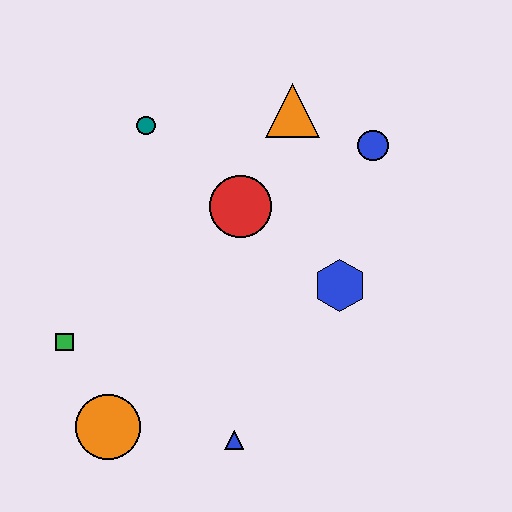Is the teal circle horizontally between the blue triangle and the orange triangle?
No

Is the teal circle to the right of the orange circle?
Yes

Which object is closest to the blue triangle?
The orange circle is closest to the blue triangle.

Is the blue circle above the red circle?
Yes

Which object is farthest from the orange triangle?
The orange circle is farthest from the orange triangle.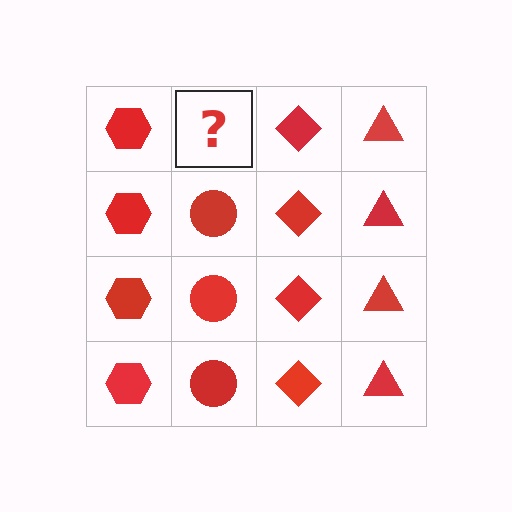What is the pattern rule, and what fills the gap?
The rule is that each column has a consistent shape. The gap should be filled with a red circle.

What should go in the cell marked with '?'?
The missing cell should contain a red circle.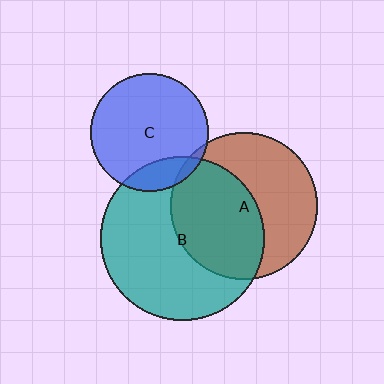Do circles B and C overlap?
Yes.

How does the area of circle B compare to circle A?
Approximately 1.2 times.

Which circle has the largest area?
Circle B (teal).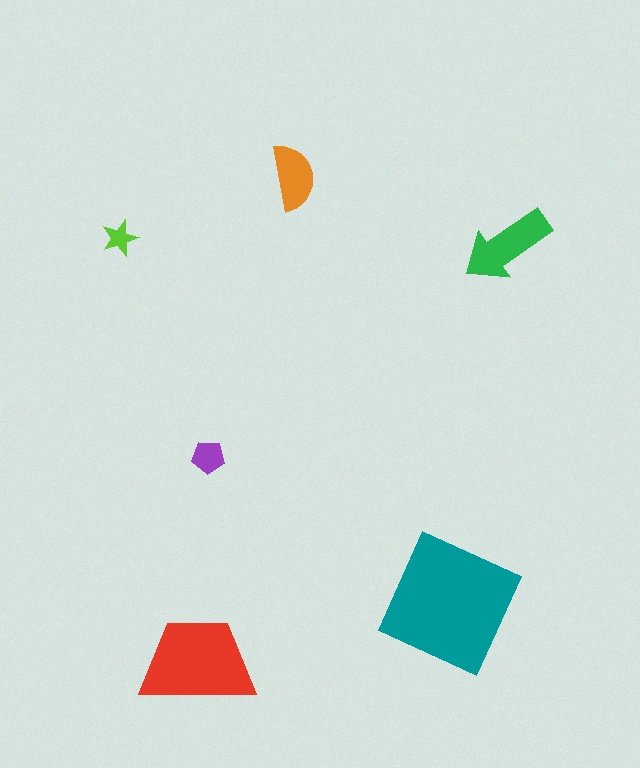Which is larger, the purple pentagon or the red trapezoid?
The red trapezoid.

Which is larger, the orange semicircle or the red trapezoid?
The red trapezoid.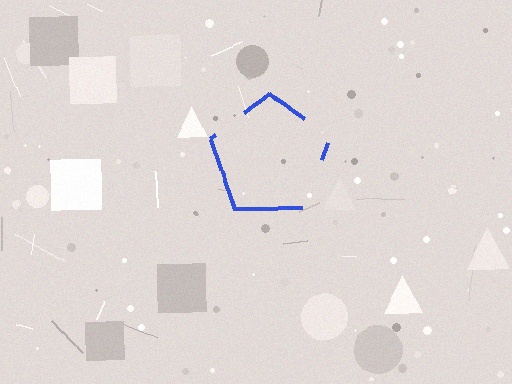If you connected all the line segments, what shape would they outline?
They would outline a pentagon.